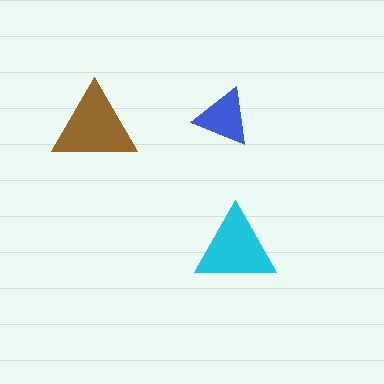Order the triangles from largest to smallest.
the brown one, the cyan one, the blue one.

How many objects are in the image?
There are 3 objects in the image.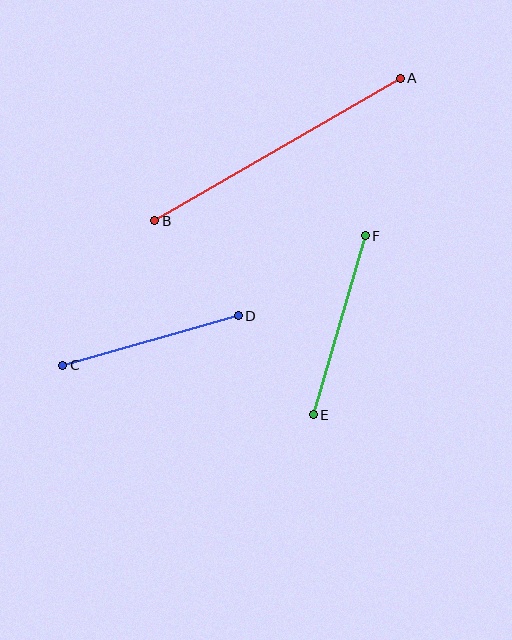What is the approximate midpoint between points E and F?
The midpoint is at approximately (339, 325) pixels.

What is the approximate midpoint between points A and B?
The midpoint is at approximately (277, 149) pixels.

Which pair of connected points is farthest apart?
Points A and B are farthest apart.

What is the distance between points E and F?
The distance is approximately 186 pixels.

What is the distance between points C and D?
The distance is approximately 182 pixels.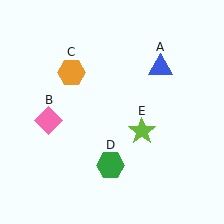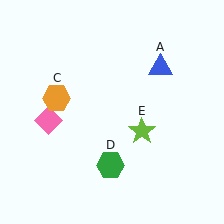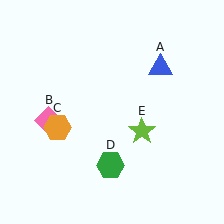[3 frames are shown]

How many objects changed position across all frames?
1 object changed position: orange hexagon (object C).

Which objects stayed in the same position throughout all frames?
Blue triangle (object A) and pink diamond (object B) and green hexagon (object D) and lime star (object E) remained stationary.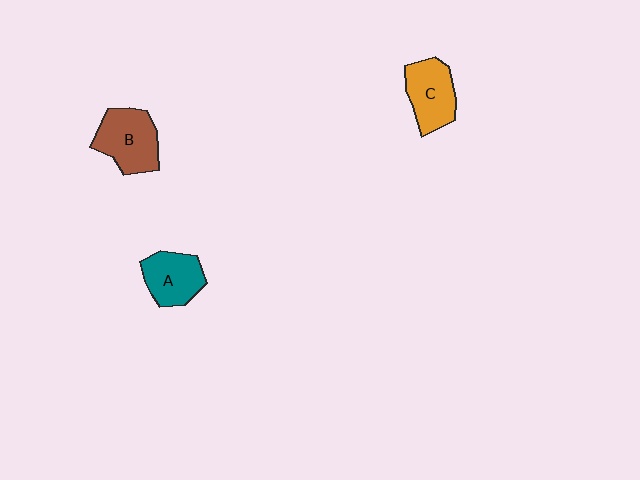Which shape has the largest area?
Shape B (brown).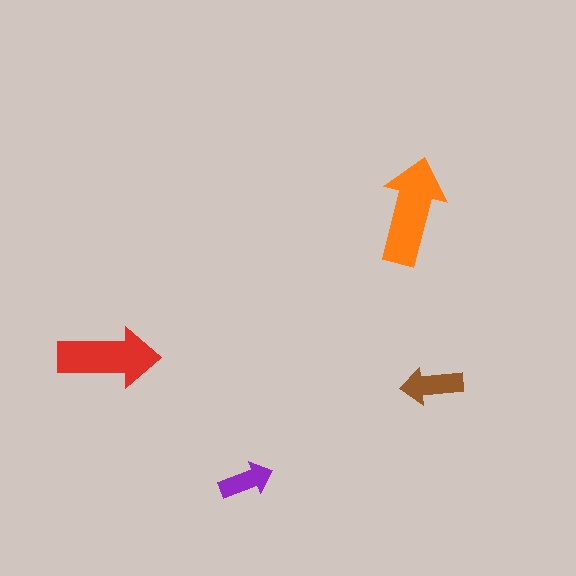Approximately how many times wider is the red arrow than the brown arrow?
About 1.5 times wider.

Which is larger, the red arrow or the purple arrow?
The red one.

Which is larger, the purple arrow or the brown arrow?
The brown one.